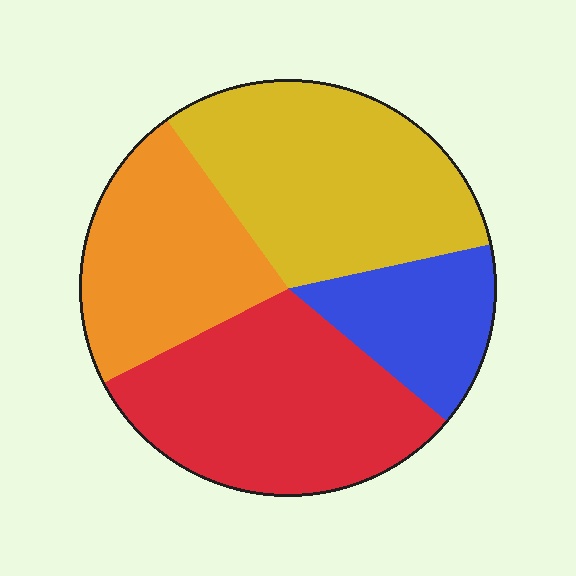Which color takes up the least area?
Blue, at roughly 15%.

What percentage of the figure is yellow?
Yellow covers around 30% of the figure.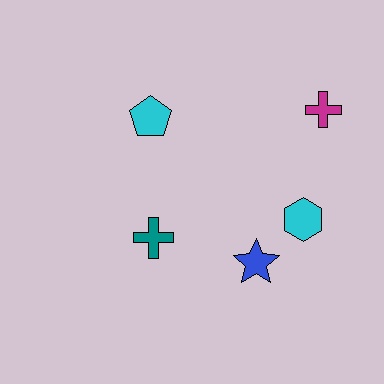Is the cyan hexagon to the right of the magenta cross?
No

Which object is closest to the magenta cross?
The cyan hexagon is closest to the magenta cross.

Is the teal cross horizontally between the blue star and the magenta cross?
No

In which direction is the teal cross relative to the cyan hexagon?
The teal cross is to the left of the cyan hexagon.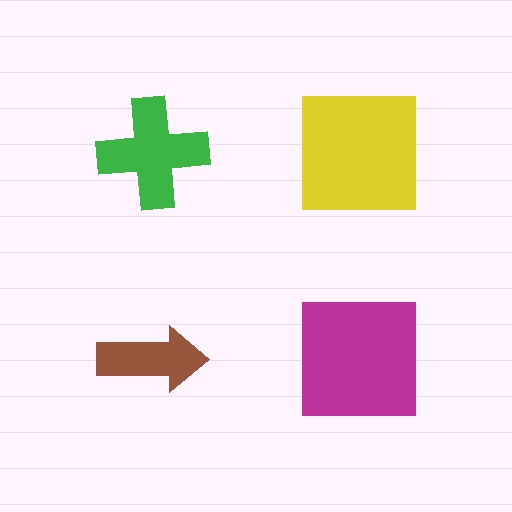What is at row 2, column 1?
A brown arrow.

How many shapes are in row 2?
2 shapes.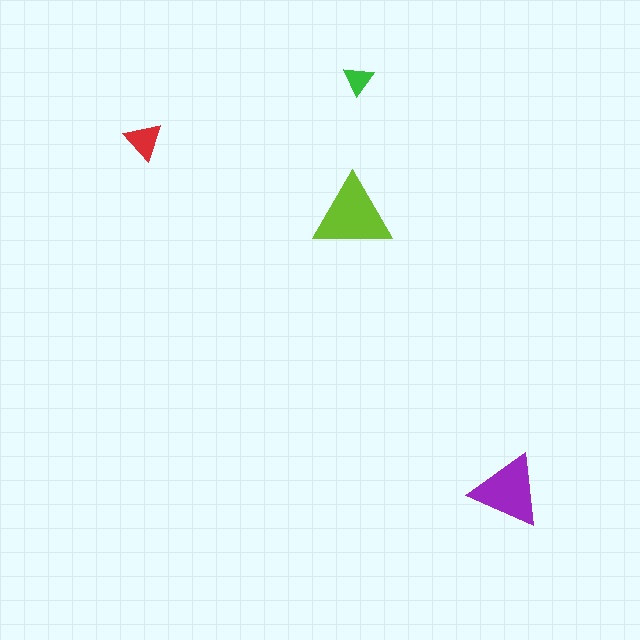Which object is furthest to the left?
The red triangle is leftmost.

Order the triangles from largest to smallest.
the lime one, the purple one, the red one, the green one.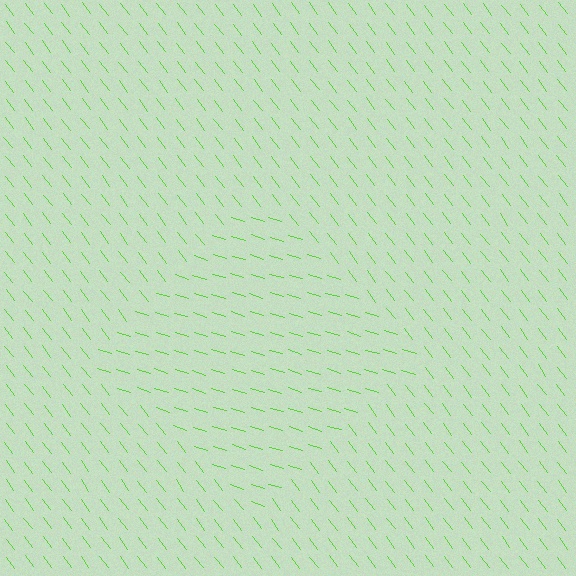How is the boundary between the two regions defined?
The boundary is defined purely by a change in line orientation (approximately 36 degrees difference). All lines are the same color and thickness.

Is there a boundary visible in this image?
Yes, there is a texture boundary formed by a change in line orientation.